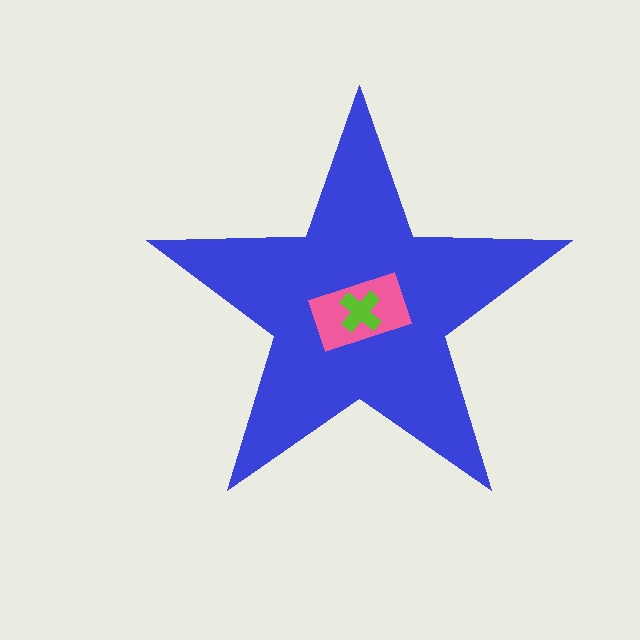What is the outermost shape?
The blue star.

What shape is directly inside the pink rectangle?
The lime cross.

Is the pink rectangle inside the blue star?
Yes.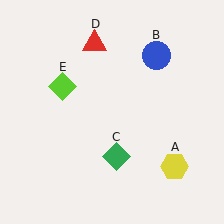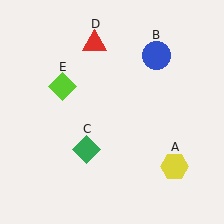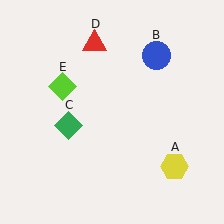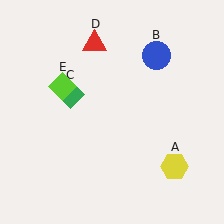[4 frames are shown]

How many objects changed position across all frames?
1 object changed position: green diamond (object C).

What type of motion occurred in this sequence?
The green diamond (object C) rotated clockwise around the center of the scene.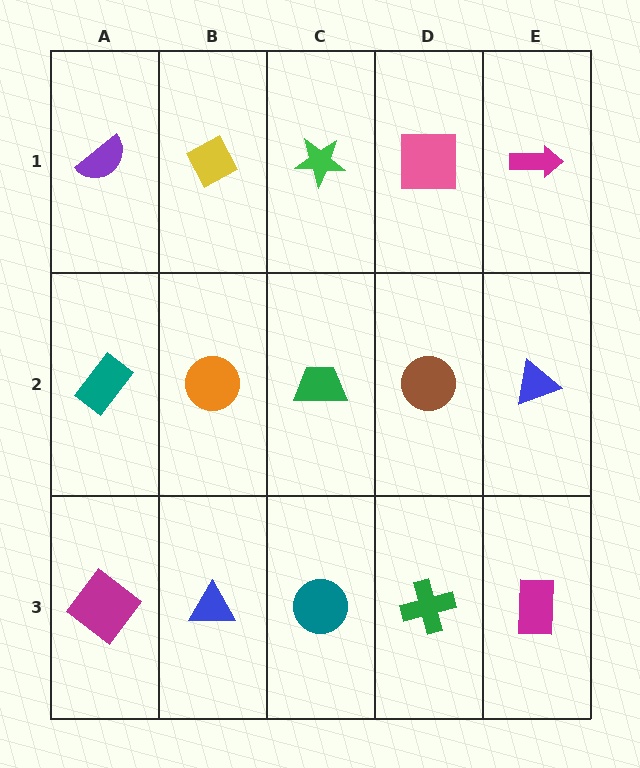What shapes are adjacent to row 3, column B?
An orange circle (row 2, column B), a magenta diamond (row 3, column A), a teal circle (row 3, column C).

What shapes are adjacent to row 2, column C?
A green star (row 1, column C), a teal circle (row 3, column C), an orange circle (row 2, column B), a brown circle (row 2, column D).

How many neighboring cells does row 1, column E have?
2.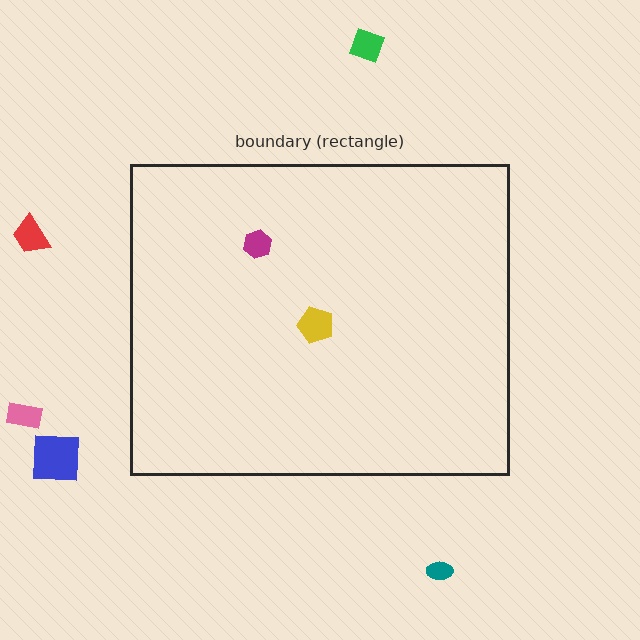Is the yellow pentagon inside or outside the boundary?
Inside.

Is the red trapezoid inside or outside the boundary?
Outside.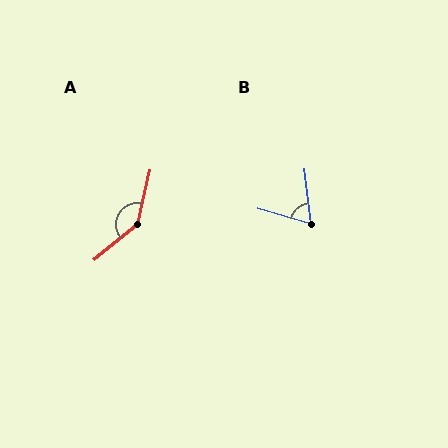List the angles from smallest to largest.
B (67°), A (143°).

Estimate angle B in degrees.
Approximately 67 degrees.